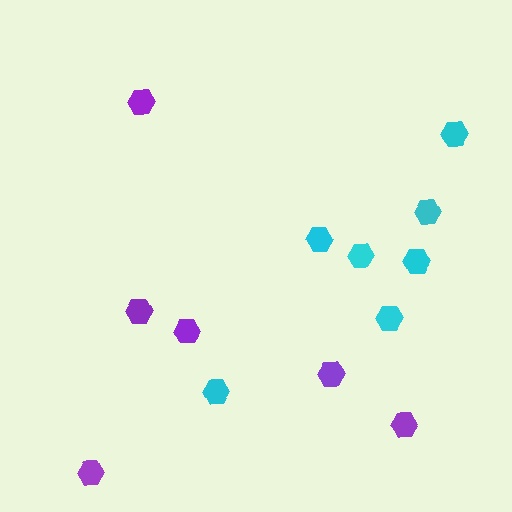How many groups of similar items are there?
There are 2 groups: one group of purple hexagons (6) and one group of cyan hexagons (7).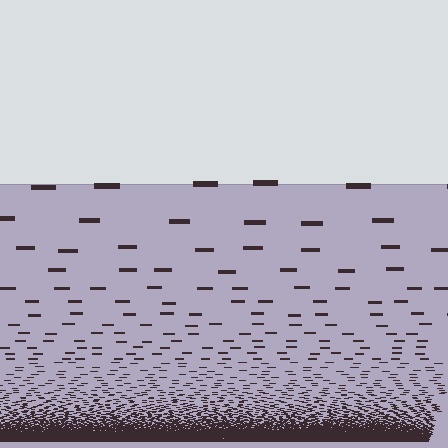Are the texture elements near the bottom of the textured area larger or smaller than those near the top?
Smaller. The gradient is inverted — elements near the bottom are smaller and denser.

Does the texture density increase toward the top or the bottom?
Density increases toward the bottom.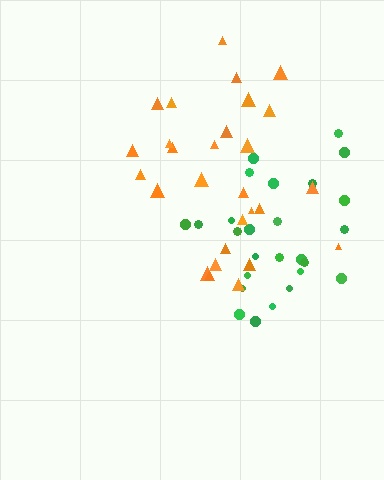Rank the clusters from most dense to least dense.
green, orange.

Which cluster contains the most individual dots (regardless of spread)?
Orange (28).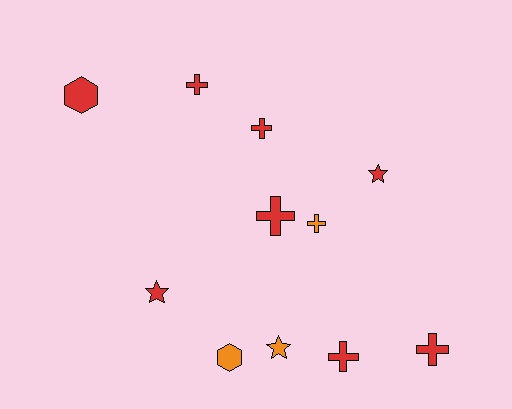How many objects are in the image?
There are 11 objects.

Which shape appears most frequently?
Cross, with 6 objects.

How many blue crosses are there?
There are no blue crosses.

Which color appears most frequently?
Red, with 8 objects.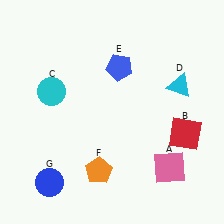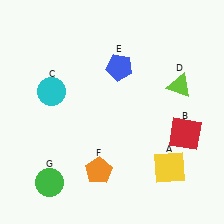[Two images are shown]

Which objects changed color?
A changed from pink to yellow. D changed from cyan to lime. G changed from blue to green.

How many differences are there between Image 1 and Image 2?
There are 3 differences between the two images.